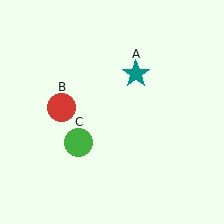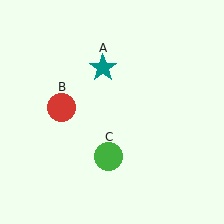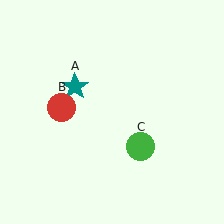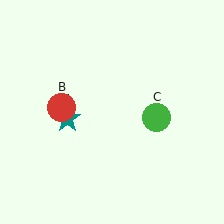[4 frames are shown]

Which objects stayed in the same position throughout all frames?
Red circle (object B) remained stationary.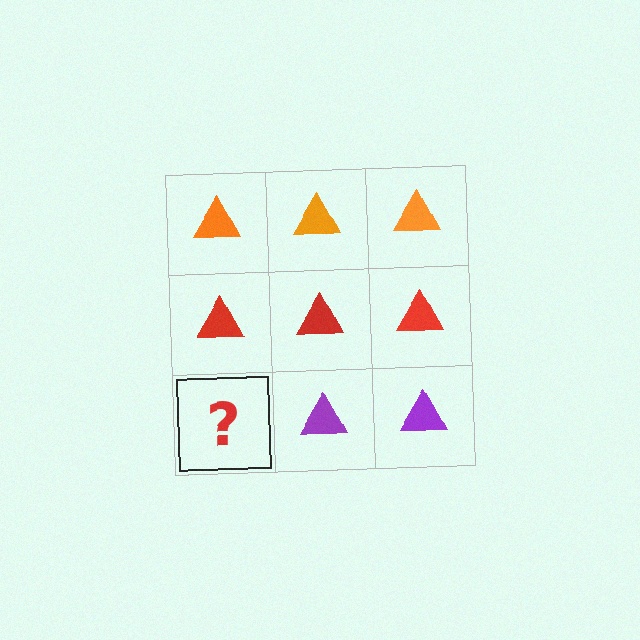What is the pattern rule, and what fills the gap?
The rule is that each row has a consistent color. The gap should be filled with a purple triangle.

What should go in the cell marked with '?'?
The missing cell should contain a purple triangle.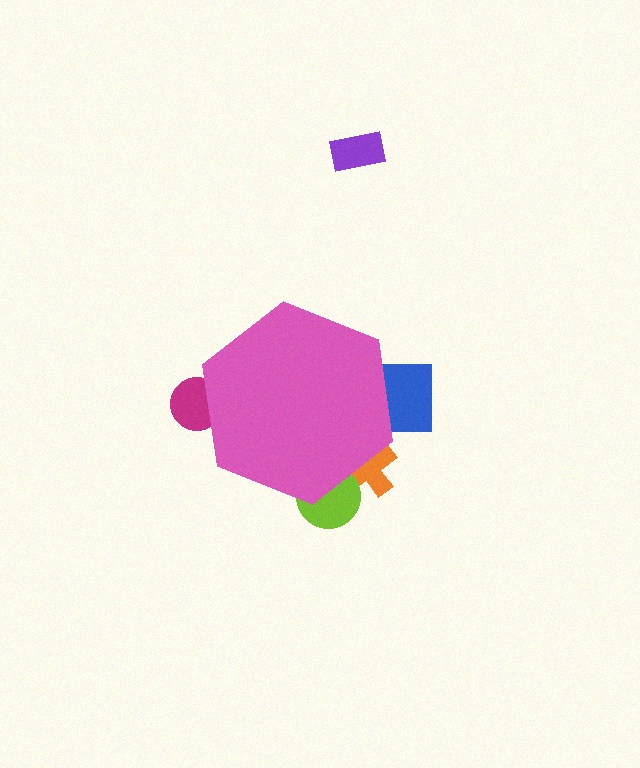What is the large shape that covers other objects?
A pink hexagon.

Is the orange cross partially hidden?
Yes, the orange cross is partially hidden behind the pink hexagon.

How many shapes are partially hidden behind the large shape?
4 shapes are partially hidden.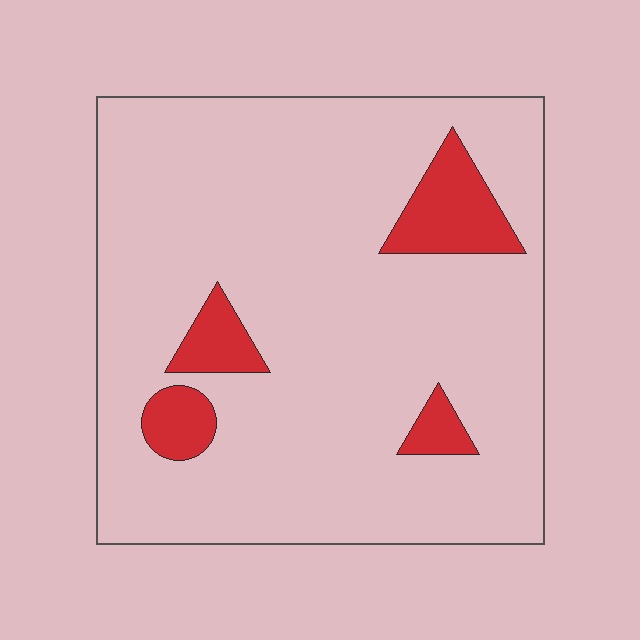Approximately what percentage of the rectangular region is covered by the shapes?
Approximately 10%.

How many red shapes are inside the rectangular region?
4.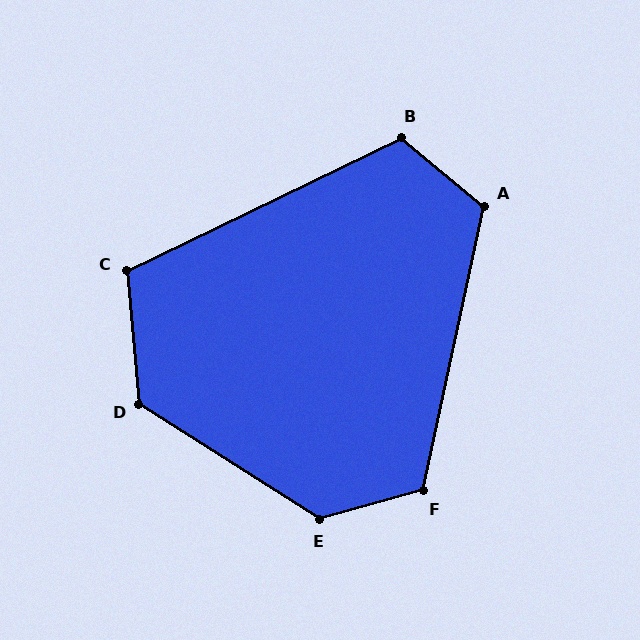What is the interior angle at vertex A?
Approximately 118 degrees (obtuse).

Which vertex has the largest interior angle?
E, at approximately 132 degrees.